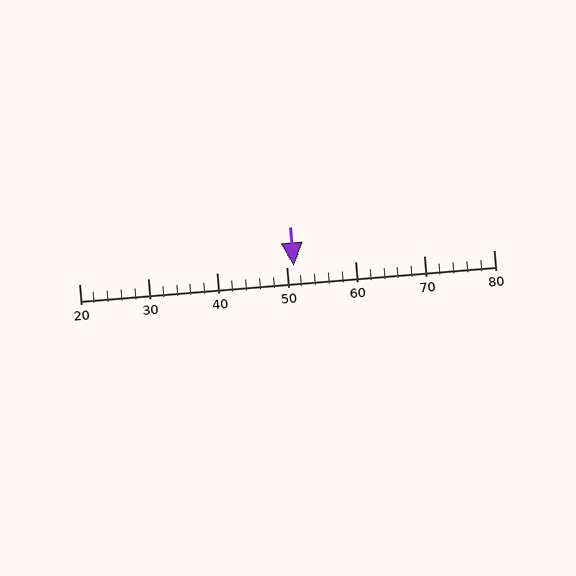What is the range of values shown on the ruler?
The ruler shows values from 20 to 80.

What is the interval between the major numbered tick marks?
The major tick marks are spaced 10 units apart.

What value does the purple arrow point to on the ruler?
The purple arrow points to approximately 51.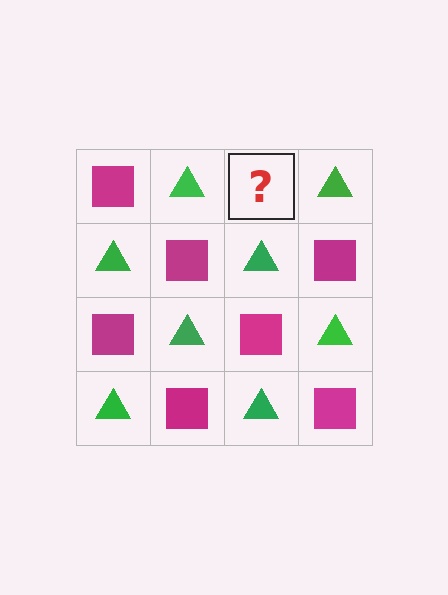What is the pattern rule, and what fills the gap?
The rule is that it alternates magenta square and green triangle in a checkerboard pattern. The gap should be filled with a magenta square.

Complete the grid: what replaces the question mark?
The question mark should be replaced with a magenta square.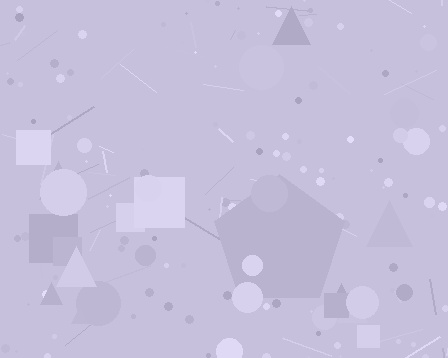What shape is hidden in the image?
A pentagon is hidden in the image.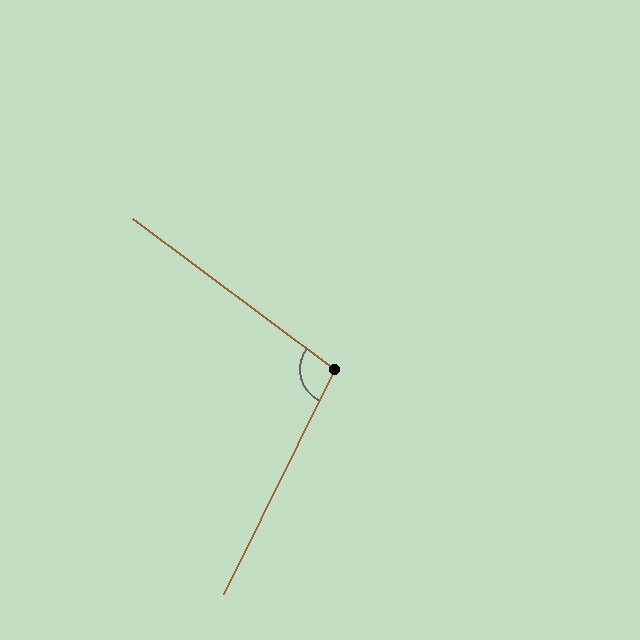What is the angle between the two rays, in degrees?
Approximately 100 degrees.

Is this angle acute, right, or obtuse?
It is obtuse.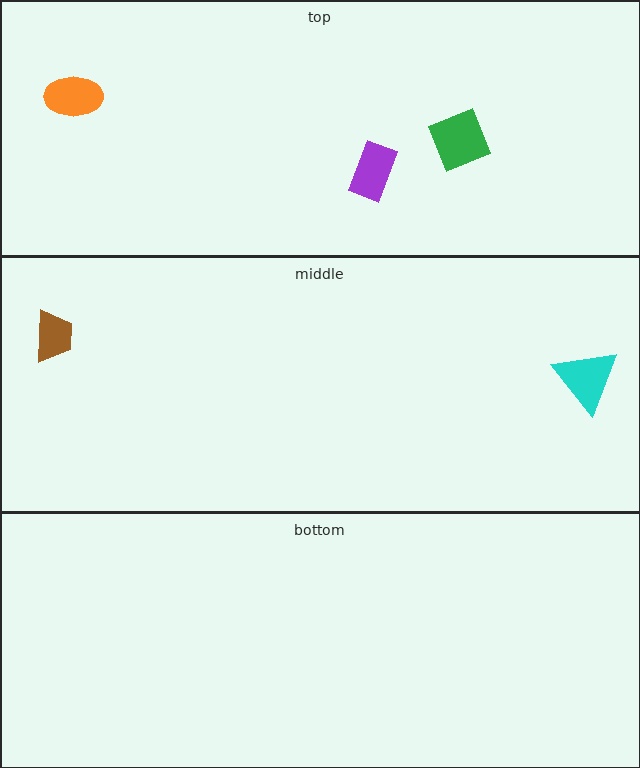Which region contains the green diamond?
The top region.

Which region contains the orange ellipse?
The top region.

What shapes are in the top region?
The purple rectangle, the green diamond, the orange ellipse.